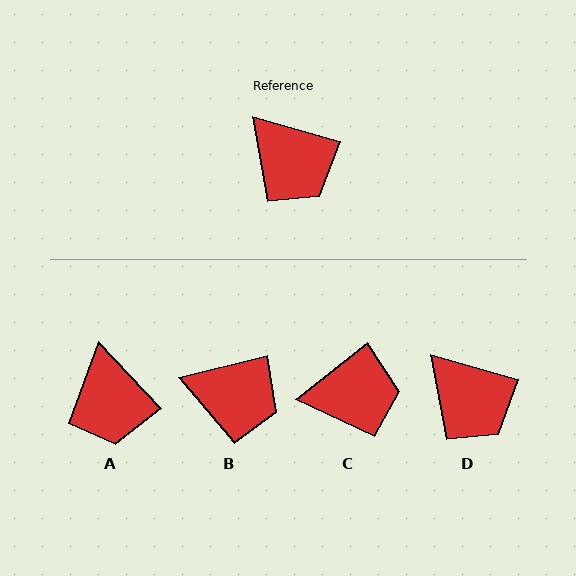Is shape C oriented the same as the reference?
No, it is off by about 55 degrees.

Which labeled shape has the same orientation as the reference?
D.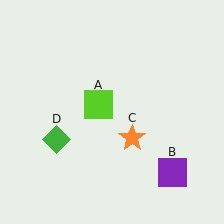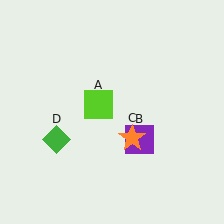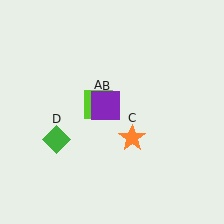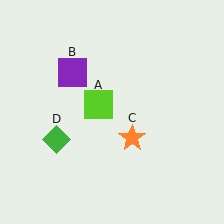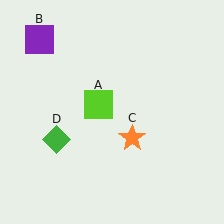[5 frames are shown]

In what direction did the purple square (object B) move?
The purple square (object B) moved up and to the left.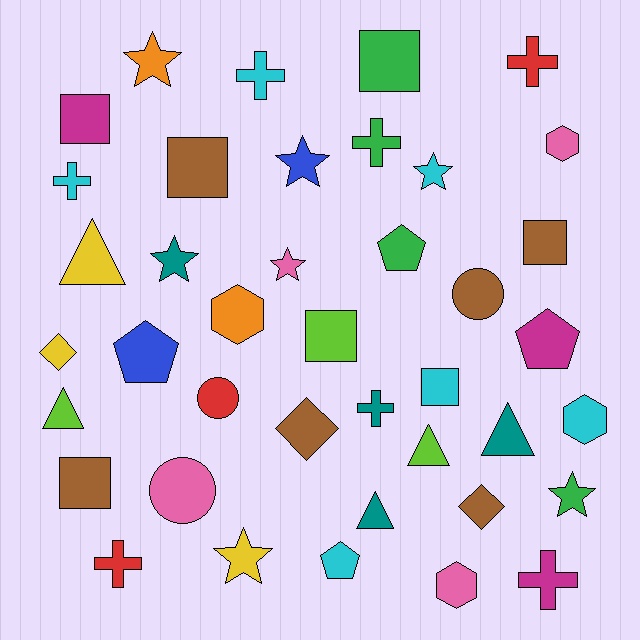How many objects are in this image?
There are 40 objects.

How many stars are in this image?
There are 7 stars.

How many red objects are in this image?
There are 3 red objects.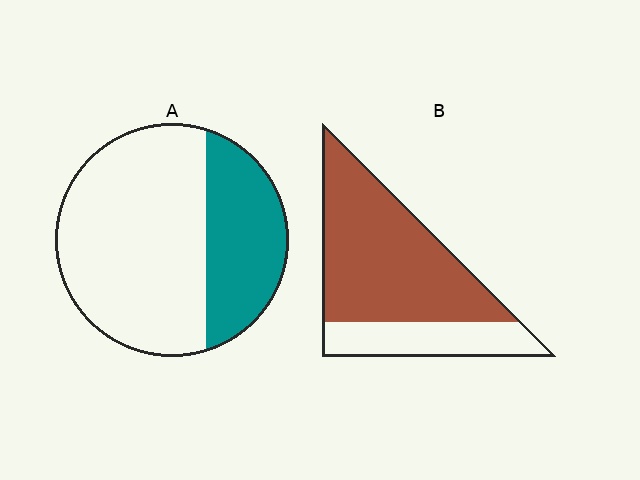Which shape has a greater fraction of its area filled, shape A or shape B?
Shape B.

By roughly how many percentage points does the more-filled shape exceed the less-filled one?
By roughly 40 percentage points (B over A).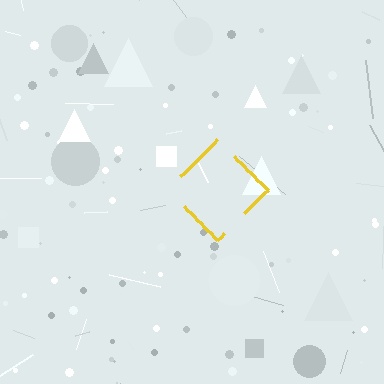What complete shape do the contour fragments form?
The contour fragments form a diamond.